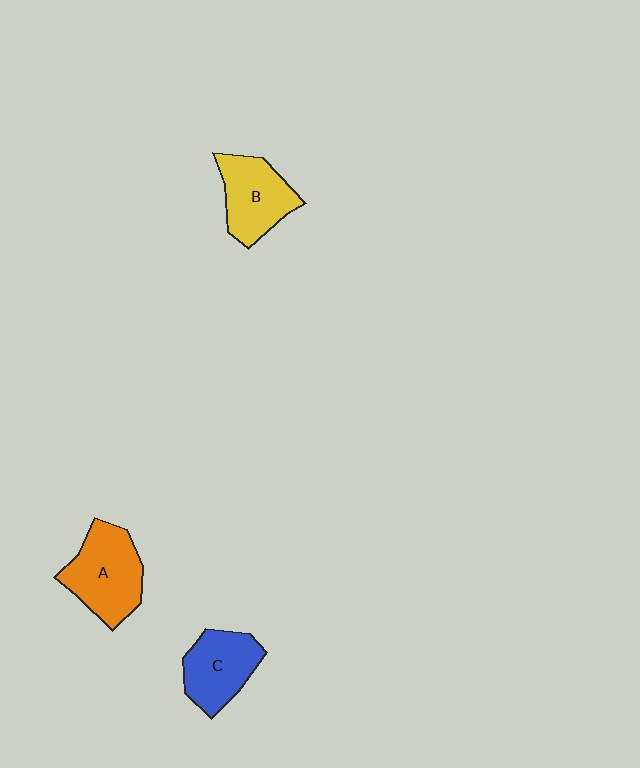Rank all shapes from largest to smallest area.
From largest to smallest: A (orange), B (yellow), C (blue).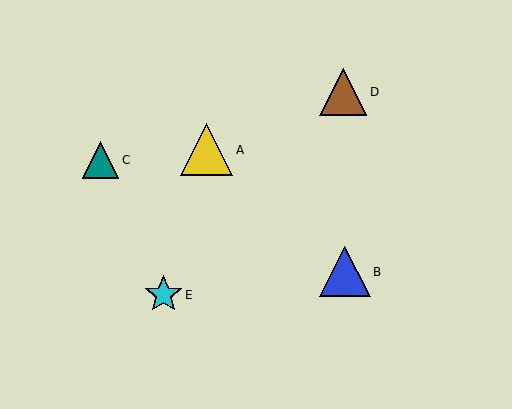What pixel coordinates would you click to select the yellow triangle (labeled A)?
Click at (207, 150) to select the yellow triangle A.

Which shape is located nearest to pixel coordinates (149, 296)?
The cyan star (labeled E) at (163, 295) is nearest to that location.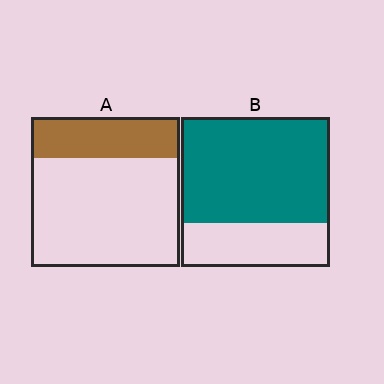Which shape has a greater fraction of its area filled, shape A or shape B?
Shape B.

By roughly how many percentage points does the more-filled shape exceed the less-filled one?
By roughly 45 percentage points (B over A).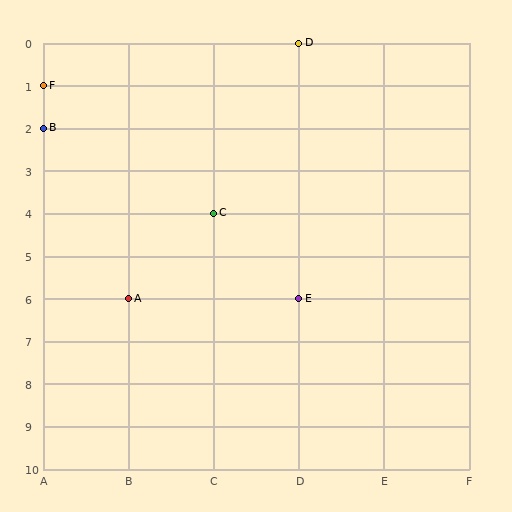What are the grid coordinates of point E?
Point E is at grid coordinates (D, 6).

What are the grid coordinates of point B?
Point B is at grid coordinates (A, 2).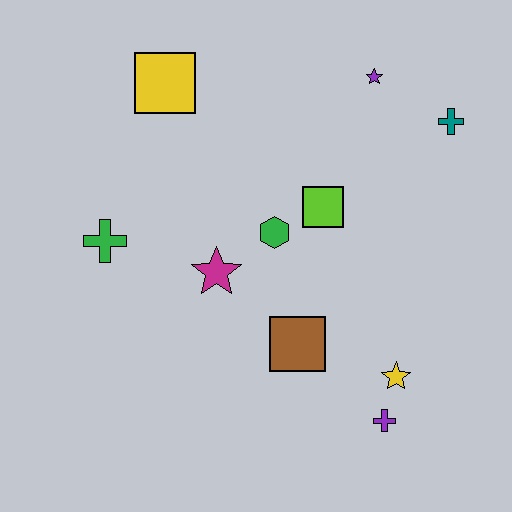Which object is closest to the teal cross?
The purple star is closest to the teal cross.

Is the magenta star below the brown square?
No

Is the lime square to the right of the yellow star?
No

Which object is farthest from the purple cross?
The yellow square is farthest from the purple cross.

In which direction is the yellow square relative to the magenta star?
The yellow square is above the magenta star.